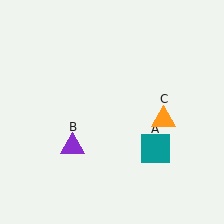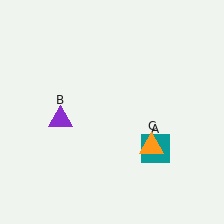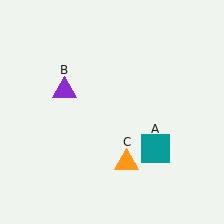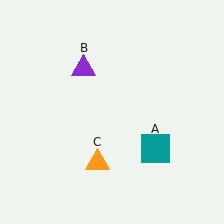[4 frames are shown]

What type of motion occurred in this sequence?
The purple triangle (object B), orange triangle (object C) rotated clockwise around the center of the scene.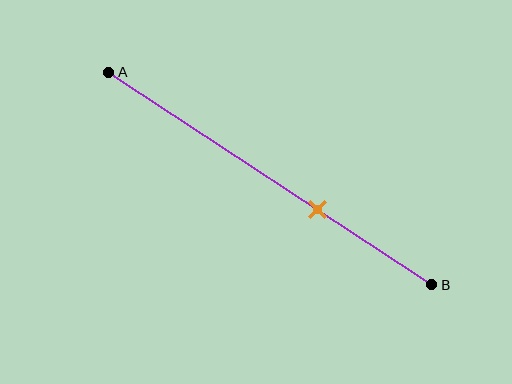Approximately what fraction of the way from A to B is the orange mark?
The orange mark is approximately 65% of the way from A to B.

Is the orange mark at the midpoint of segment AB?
No, the mark is at about 65% from A, not at the 50% midpoint.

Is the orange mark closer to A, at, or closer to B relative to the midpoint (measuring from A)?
The orange mark is closer to point B than the midpoint of segment AB.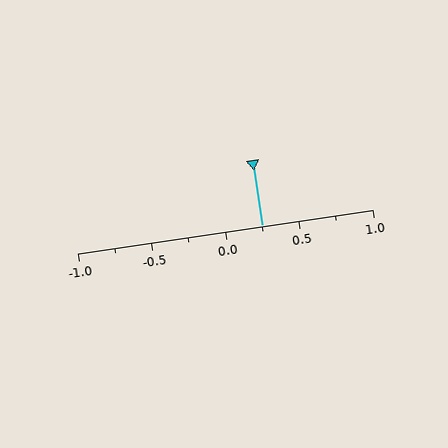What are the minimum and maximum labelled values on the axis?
The axis runs from -1.0 to 1.0.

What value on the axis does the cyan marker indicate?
The marker indicates approximately 0.25.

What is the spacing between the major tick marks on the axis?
The major ticks are spaced 0.5 apart.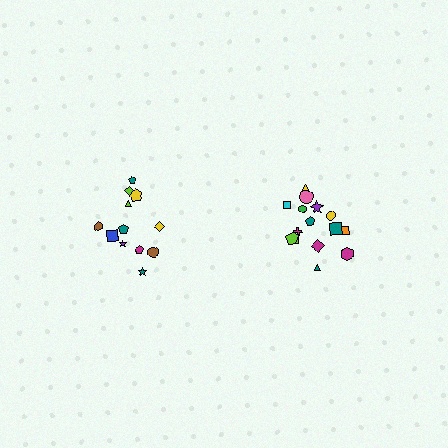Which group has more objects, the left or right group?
The right group.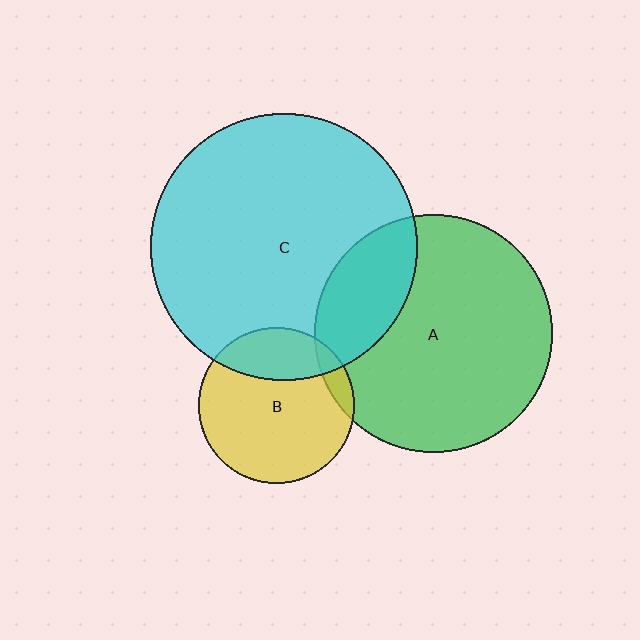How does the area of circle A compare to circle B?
Approximately 2.3 times.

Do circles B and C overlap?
Yes.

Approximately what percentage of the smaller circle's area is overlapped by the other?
Approximately 25%.